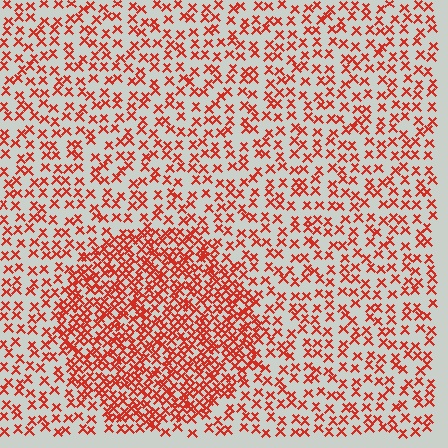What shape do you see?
I see a circle.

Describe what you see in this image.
The image contains small red elements arranged at two different densities. A circle-shaped region is visible where the elements are more densely packed than the surrounding area.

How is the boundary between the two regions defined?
The boundary is defined by a change in element density (approximately 2.2x ratio). All elements are the same color, size, and shape.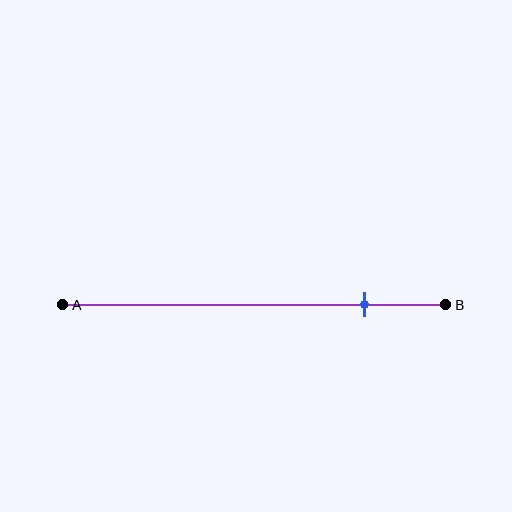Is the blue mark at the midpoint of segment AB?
No, the mark is at about 80% from A, not at the 50% midpoint.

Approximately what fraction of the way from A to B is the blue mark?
The blue mark is approximately 80% of the way from A to B.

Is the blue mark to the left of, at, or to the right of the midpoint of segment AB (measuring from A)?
The blue mark is to the right of the midpoint of segment AB.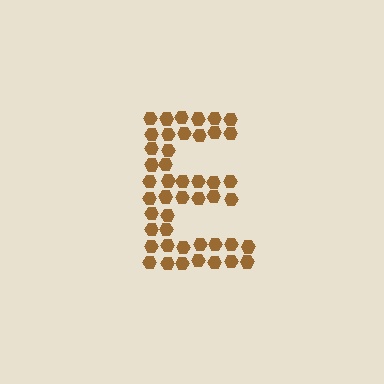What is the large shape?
The large shape is the letter E.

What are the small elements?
The small elements are hexagons.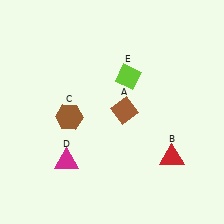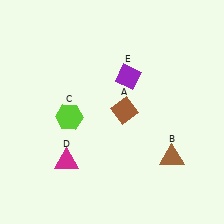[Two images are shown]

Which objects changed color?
B changed from red to brown. C changed from brown to lime. E changed from lime to purple.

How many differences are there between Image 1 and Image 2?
There are 3 differences between the two images.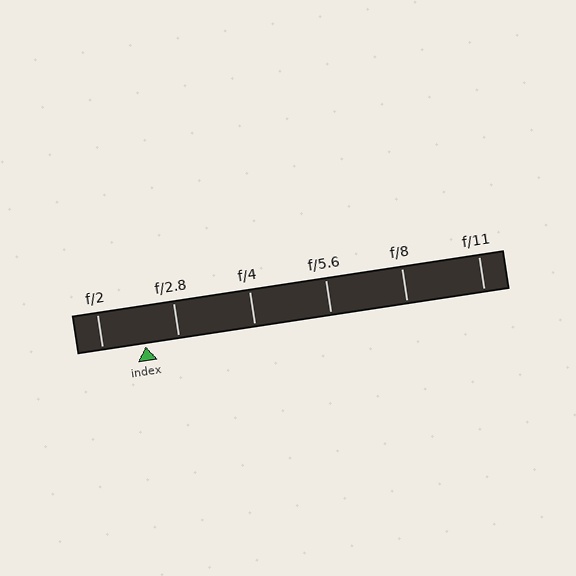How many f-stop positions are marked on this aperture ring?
There are 6 f-stop positions marked.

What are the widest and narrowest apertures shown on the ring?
The widest aperture shown is f/2 and the narrowest is f/11.